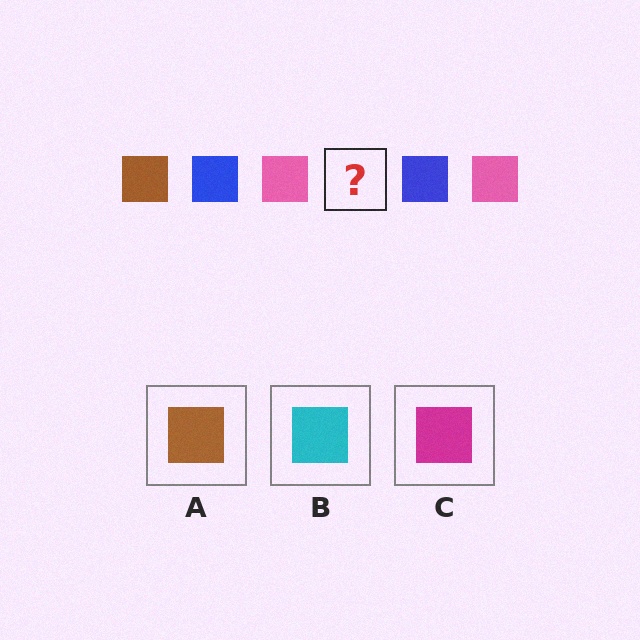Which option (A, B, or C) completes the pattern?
A.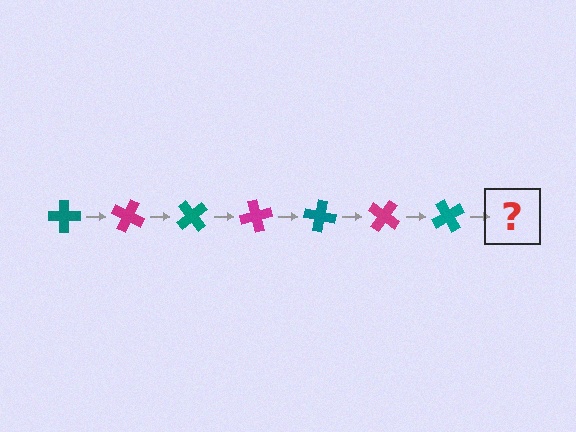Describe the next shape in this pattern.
It should be a magenta cross, rotated 175 degrees from the start.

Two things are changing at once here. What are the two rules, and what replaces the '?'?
The two rules are that it rotates 25 degrees each step and the color cycles through teal and magenta. The '?' should be a magenta cross, rotated 175 degrees from the start.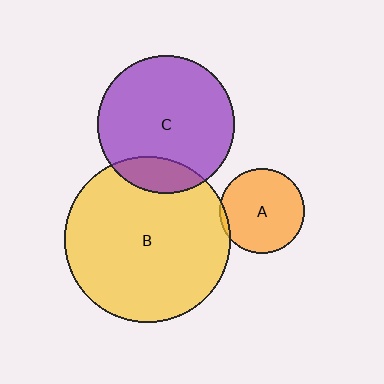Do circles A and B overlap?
Yes.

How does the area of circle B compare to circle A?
Approximately 3.8 times.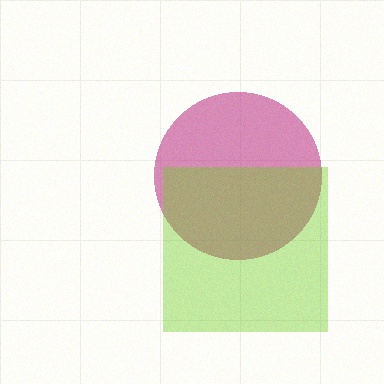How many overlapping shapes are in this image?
There are 2 overlapping shapes in the image.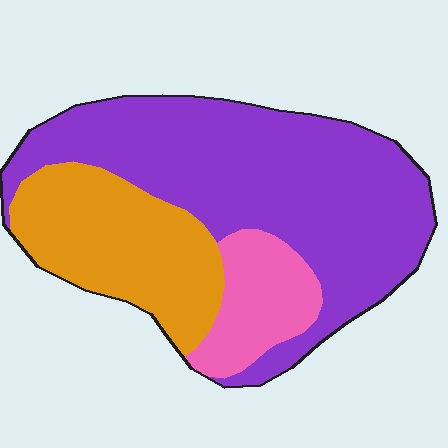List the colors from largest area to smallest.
From largest to smallest: purple, orange, pink.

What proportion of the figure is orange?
Orange takes up between a quarter and a half of the figure.